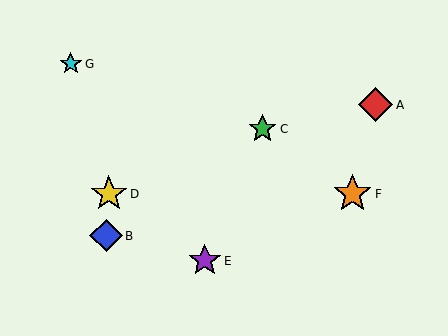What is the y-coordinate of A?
Object A is at y≈105.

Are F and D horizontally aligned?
Yes, both are at y≈194.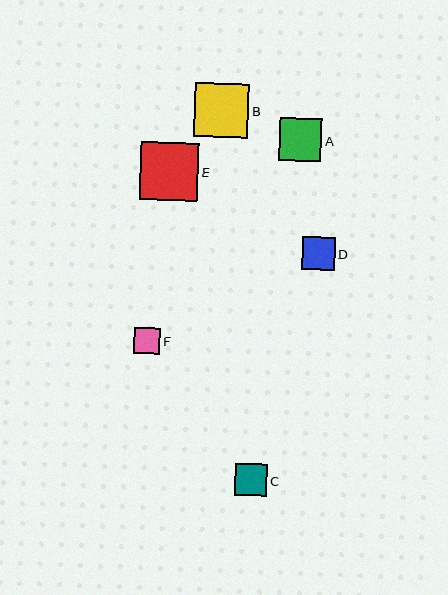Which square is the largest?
Square E is the largest with a size of approximately 58 pixels.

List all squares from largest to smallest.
From largest to smallest: E, B, A, D, C, F.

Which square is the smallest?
Square F is the smallest with a size of approximately 26 pixels.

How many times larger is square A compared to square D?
Square A is approximately 1.3 times the size of square D.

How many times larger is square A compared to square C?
Square A is approximately 1.3 times the size of square C.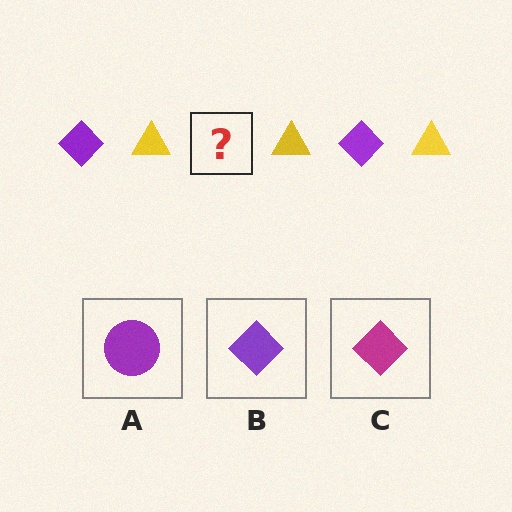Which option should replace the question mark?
Option B.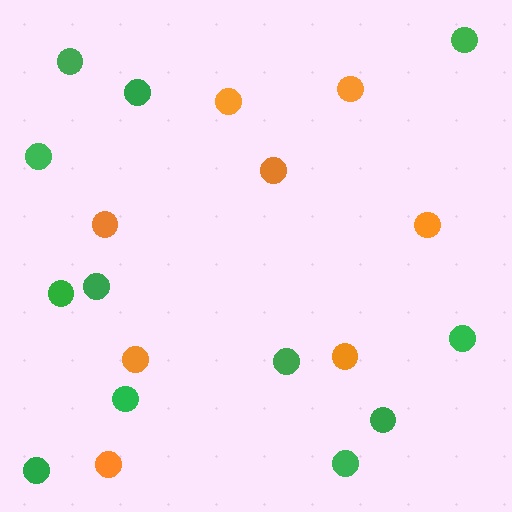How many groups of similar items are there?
There are 2 groups: one group of orange circles (8) and one group of green circles (12).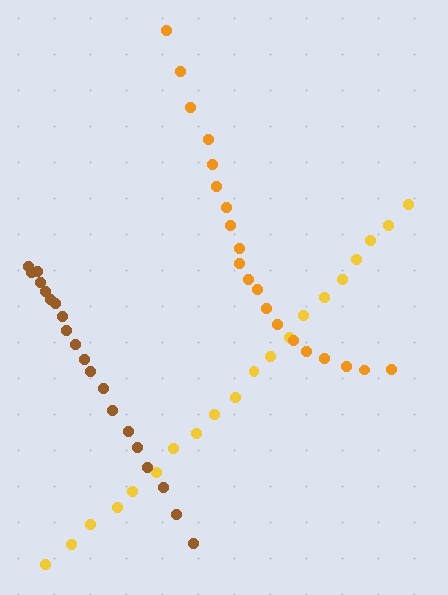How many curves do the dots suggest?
There are 3 distinct paths.